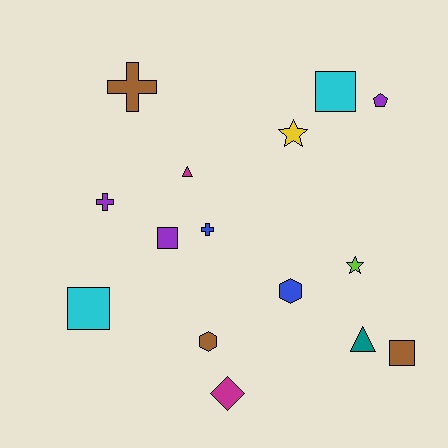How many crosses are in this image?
There are 3 crosses.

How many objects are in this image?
There are 15 objects.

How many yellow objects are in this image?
There is 1 yellow object.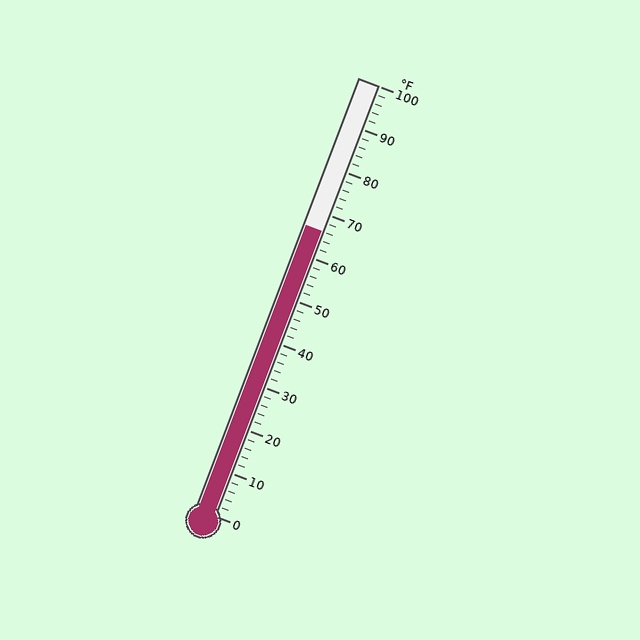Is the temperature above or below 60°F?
The temperature is above 60°F.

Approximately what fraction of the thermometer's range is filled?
The thermometer is filled to approximately 65% of its range.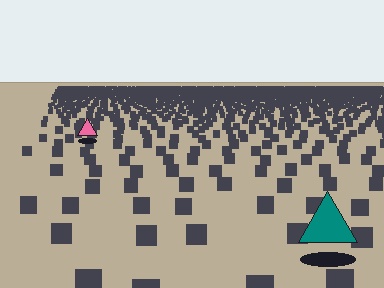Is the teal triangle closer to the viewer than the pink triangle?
Yes. The teal triangle is closer — you can tell from the texture gradient: the ground texture is coarser near it.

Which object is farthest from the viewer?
The pink triangle is farthest from the viewer. It appears smaller and the ground texture around it is denser.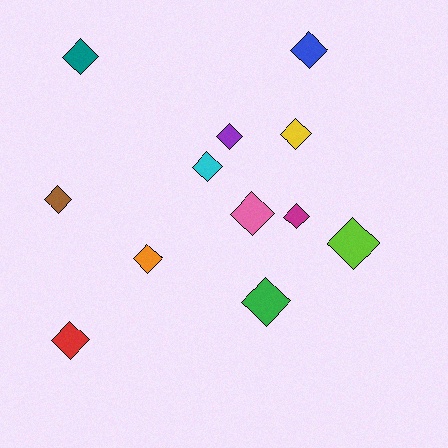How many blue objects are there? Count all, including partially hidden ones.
There is 1 blue object.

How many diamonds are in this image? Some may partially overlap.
There are 12 diamonds.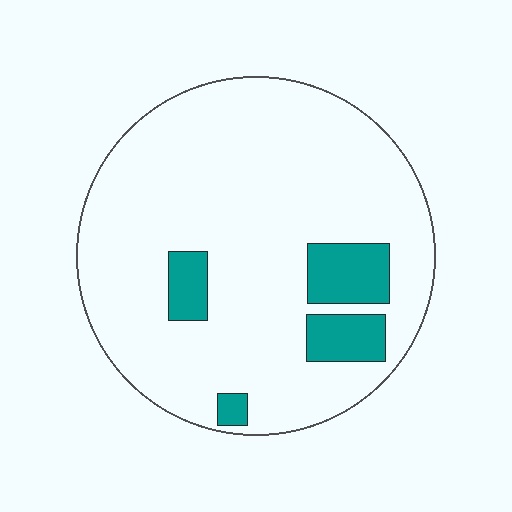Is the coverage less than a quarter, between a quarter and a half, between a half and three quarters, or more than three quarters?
Less than a quarter.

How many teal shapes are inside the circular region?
4.